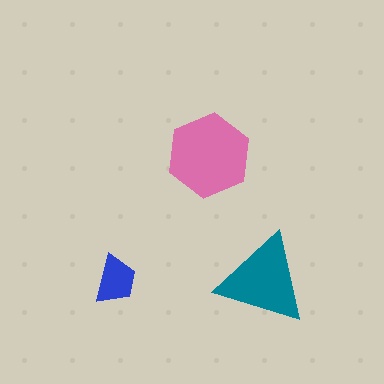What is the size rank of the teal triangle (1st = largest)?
2nd.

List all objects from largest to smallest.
The pink hexagon, the teal triangle, the blue trapezoid.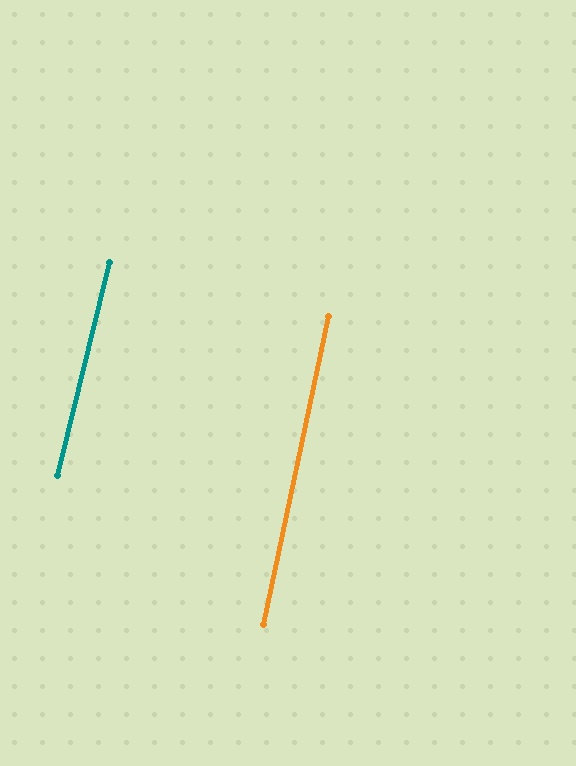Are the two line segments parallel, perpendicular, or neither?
Parallel — their directions differ by only 1.7°.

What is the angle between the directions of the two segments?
Approximately 2 degrees.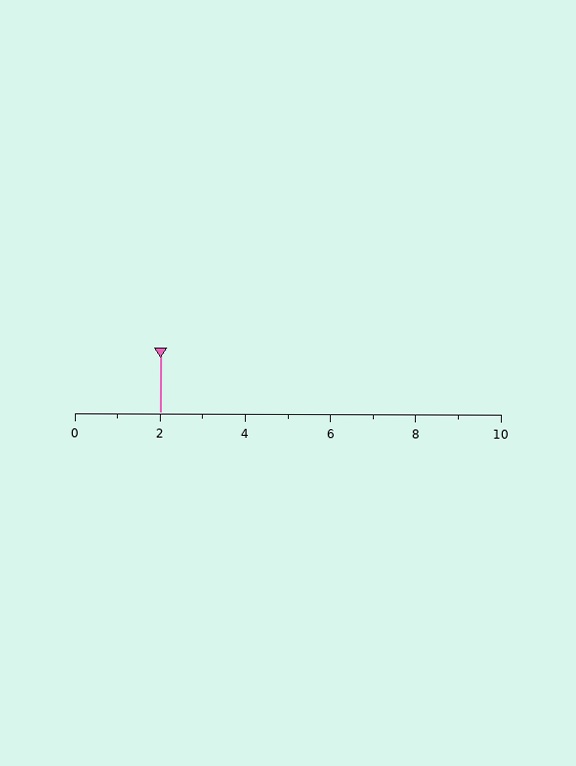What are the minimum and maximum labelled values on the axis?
The axis runs from 0 to 10.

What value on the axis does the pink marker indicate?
The marker indicates approximately 2.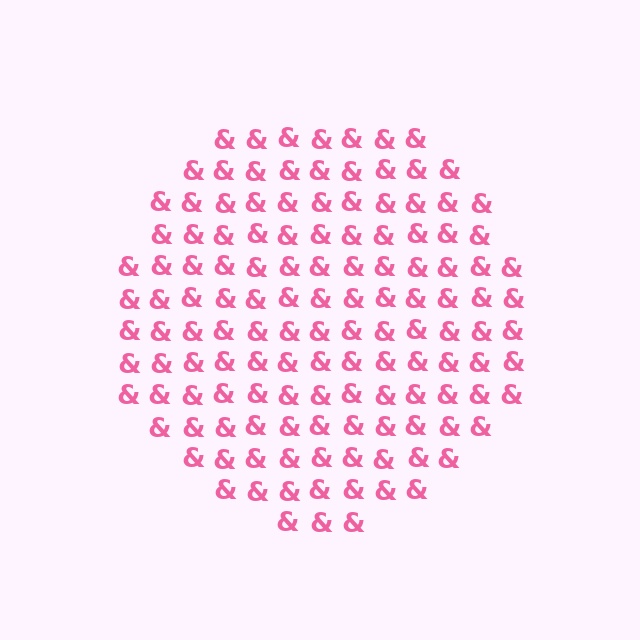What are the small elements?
The small elements are ampersands.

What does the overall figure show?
The overall figure shows a circle.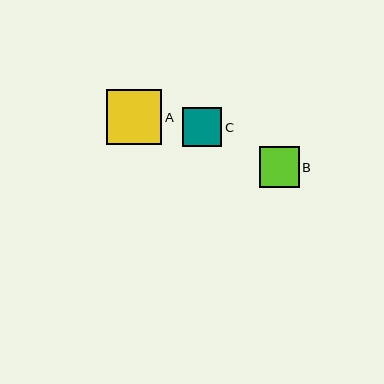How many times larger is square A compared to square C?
Square A is approximately 1.4 times the size of square C.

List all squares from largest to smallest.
From largest to smallest: A, B, C.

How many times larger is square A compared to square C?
Square A is approximately 1.4 times the size of square C.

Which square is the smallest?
Square C is the smallest with a size of approximately 39 pixels.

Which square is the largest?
Square A is the largest with a size of approximately 55 pixels.